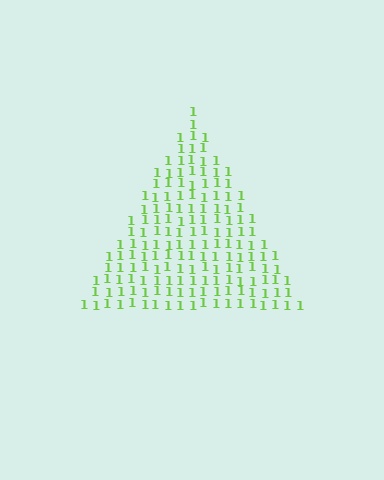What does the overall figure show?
The overall figure shows a triangle.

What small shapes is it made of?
It is made of small digit 1's.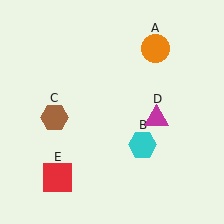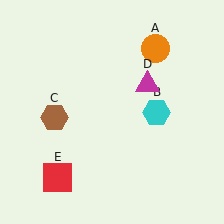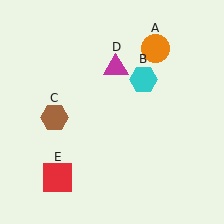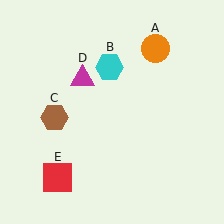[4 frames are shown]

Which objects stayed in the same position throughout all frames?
Orange circle (object A) and brown hexagon (object C) and red square (object E) remained stationary.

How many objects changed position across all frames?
2 objects changed position: cyan hexagon (object B), magenta triangle (object D).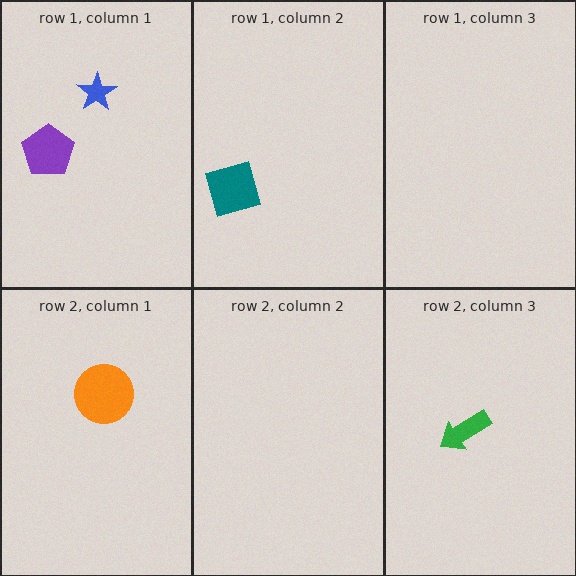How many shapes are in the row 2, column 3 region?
1.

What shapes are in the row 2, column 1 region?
The orange circle.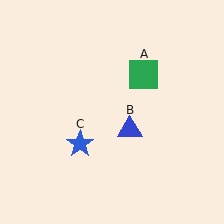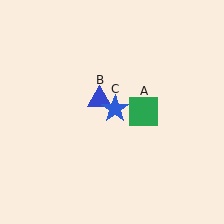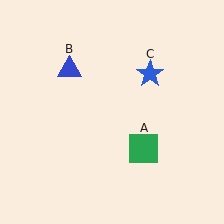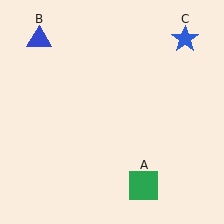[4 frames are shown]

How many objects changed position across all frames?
3 objects changed position: green square (object A), blue triangle (object B), blue star (object C).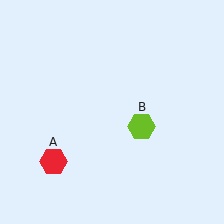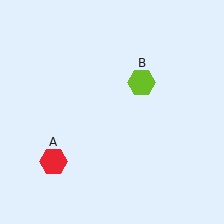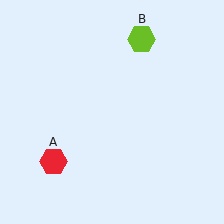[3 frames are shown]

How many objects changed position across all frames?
1 object changed position: lime hexagon (object B).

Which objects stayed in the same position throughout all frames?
Red hexagon (object A) remained stationary.